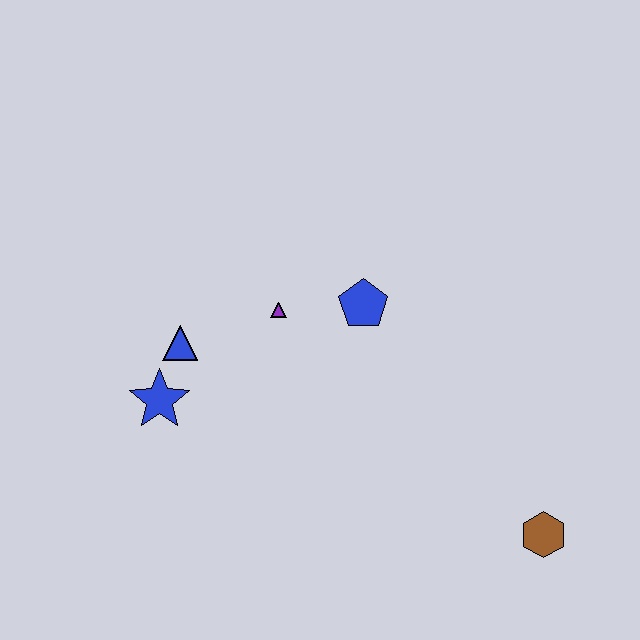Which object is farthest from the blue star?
The brown hexagon is farthest from the blue star.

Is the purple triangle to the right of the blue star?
Yes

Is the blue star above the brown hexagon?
Yes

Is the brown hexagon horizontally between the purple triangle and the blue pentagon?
No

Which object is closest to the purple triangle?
The blue pentagon is closest to the purple triangle.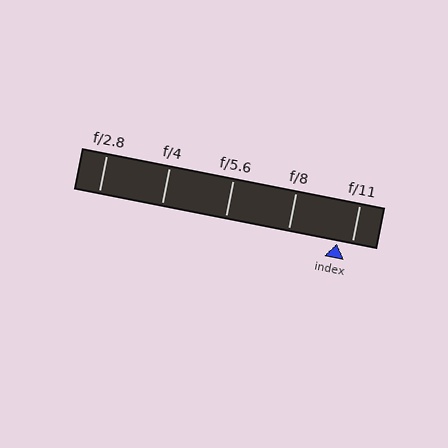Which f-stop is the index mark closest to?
The index mark is closest to f/11.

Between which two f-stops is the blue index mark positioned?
The index mark is between f/8 and f/11.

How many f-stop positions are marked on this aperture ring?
There are 5 f-stop positions marked.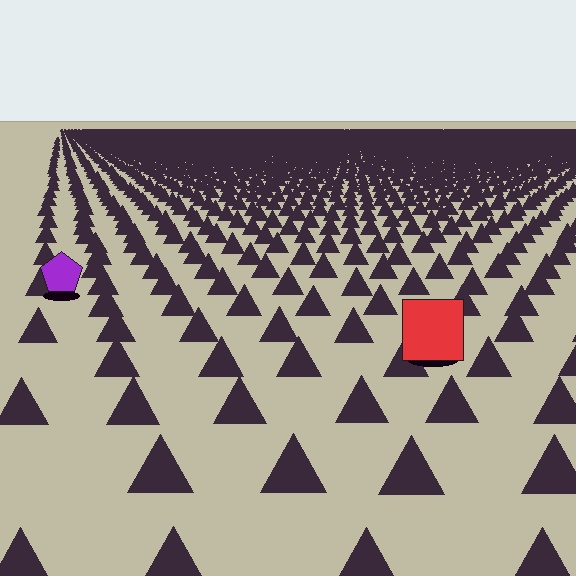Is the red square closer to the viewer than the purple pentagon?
Yes. The red square is closer — you can tell from the texture gradient: the ground texture is coarser near it.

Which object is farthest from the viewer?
The purple pentagon is farthest from the viewer. It appears smaller and the ground texture around it is denser.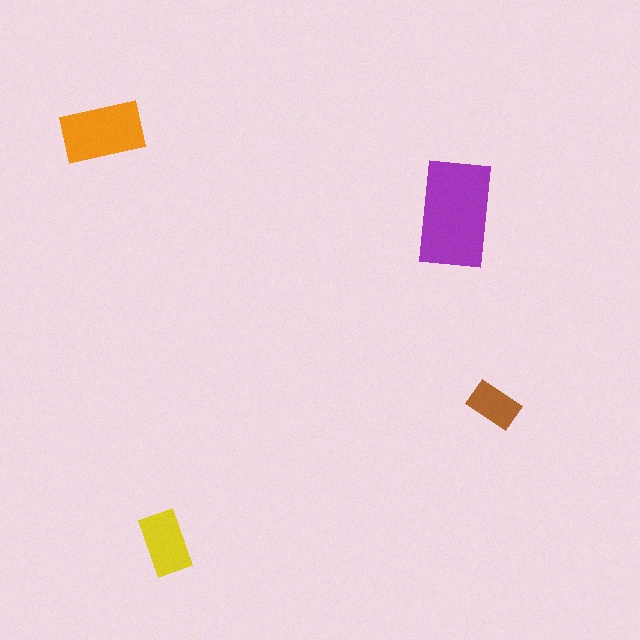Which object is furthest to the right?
The brown rectangle is rightmost.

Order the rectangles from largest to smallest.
the purple one, the orange one, the yellow one, the brown one.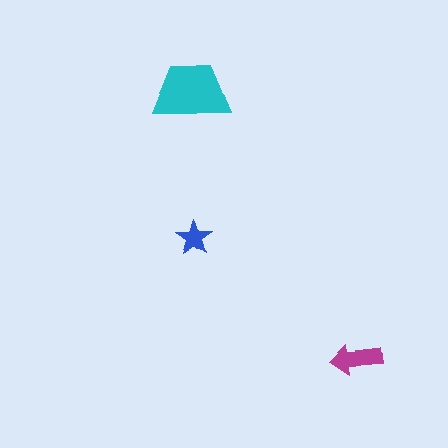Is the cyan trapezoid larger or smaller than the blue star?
Larger.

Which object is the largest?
The cyan trapezoid.